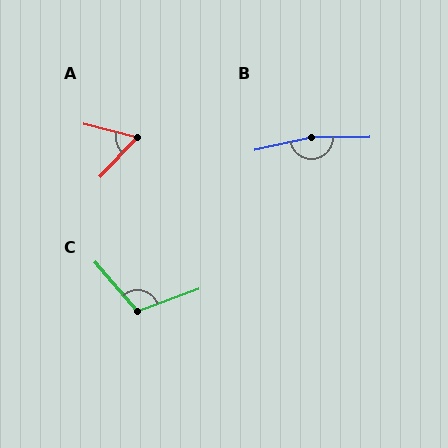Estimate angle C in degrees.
Approximately 110 degrees.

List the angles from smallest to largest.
A (61°), C (110°), B (168°).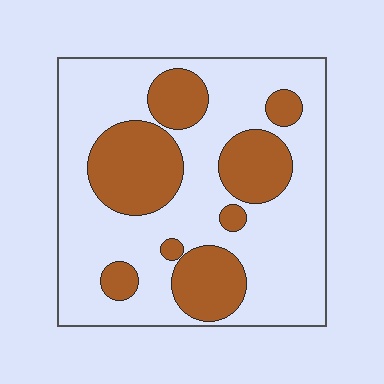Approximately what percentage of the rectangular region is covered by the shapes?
Approximately 30%.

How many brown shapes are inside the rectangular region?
8.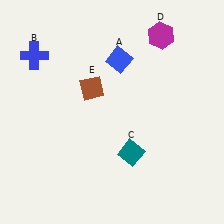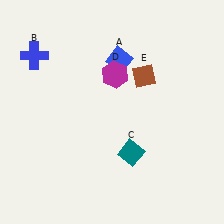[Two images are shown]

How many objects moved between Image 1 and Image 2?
2 objects moved between the two images.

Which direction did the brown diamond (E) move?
The brown diamond (E) moved right.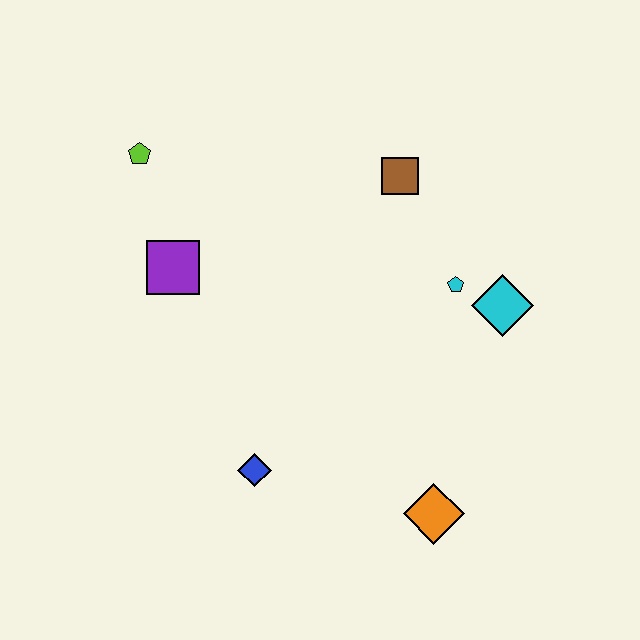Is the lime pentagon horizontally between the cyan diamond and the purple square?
No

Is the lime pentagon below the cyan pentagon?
No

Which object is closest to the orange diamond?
The blue diamond is closest to the orange diamond.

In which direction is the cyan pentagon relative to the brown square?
The cyan pentagon is below the brown square.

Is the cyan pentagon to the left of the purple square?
No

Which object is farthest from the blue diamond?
The lime pentagon is farthest from the blue diamond.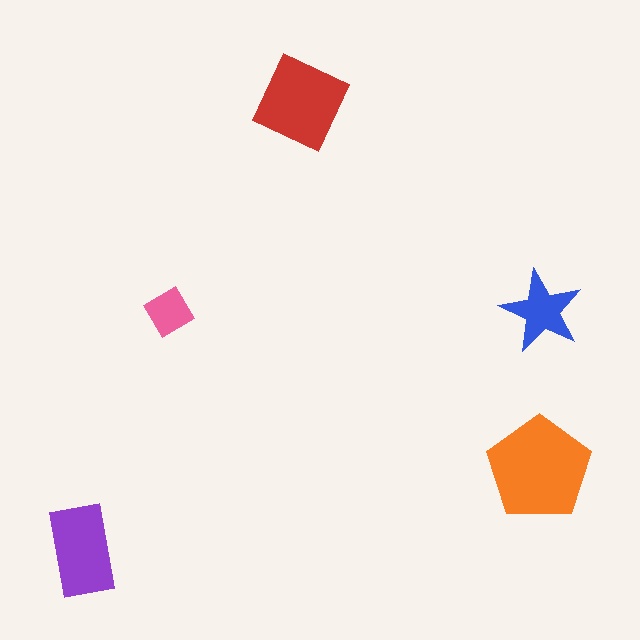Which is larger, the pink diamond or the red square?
The red square.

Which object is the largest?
The orange pentagon.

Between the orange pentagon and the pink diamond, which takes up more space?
The orange pentagon.